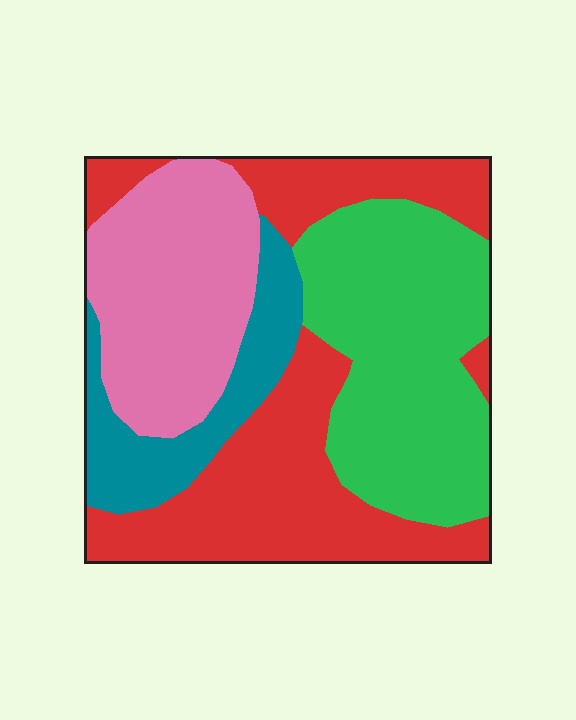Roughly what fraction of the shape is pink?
Pink covers 23% of the shape.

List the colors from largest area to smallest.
From largest to smallest: red, green, pink, teal.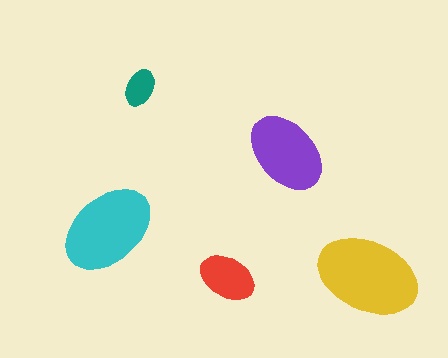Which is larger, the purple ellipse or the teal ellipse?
The purple one.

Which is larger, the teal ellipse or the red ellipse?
The red one.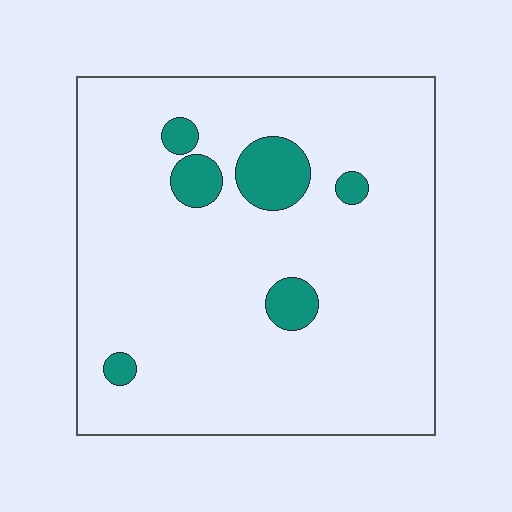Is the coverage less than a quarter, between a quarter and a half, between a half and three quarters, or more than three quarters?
Less than a quarter.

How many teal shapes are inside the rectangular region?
6.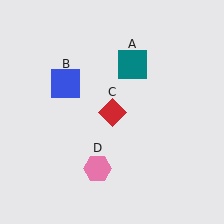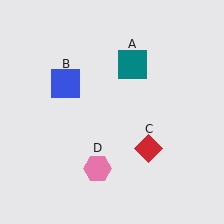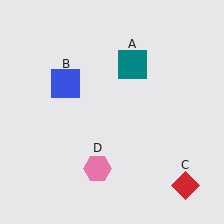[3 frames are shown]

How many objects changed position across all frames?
1 object changed position: red diamond (object C).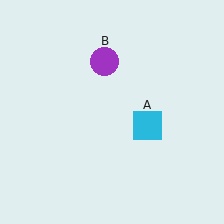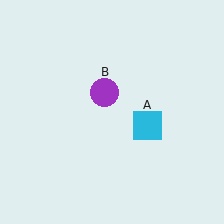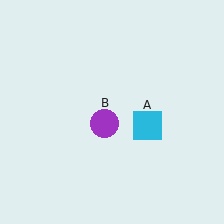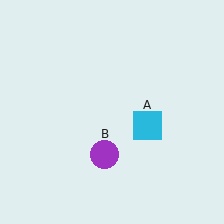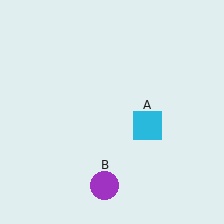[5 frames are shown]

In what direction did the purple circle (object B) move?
The purple circle (object B) moved down.